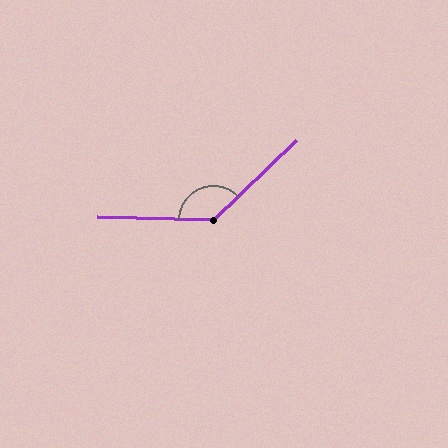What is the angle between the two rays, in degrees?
Approximately 135 degrees.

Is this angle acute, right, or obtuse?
It is obtuse.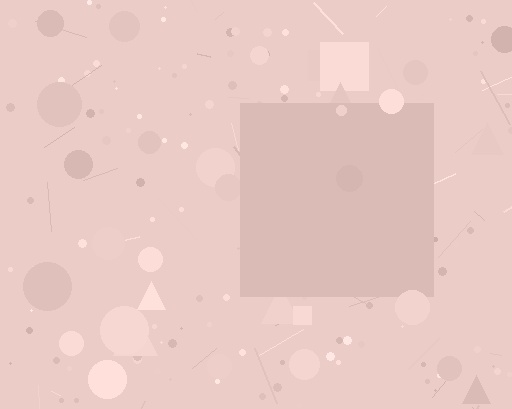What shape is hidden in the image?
A square is hidden in the image.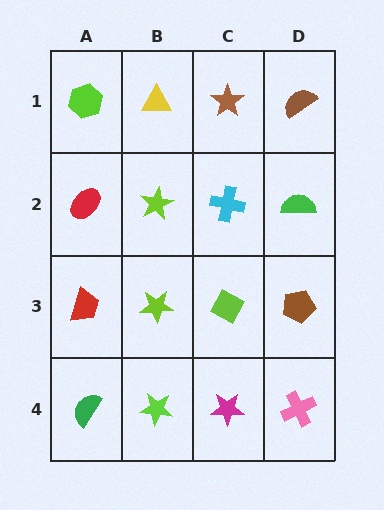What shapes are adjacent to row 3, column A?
A red ellipse (row 2, column A), a green semicircle (row 4, column A), a lime star (row 3, column B).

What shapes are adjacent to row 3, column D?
A green semicircle (row 2, column D), a pink cross (row 4, column D), a lime diamond (row 3, column C).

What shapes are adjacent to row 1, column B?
A lime star (row 2, column B), a lime hexagon (row 1, column A), a brown star (row 1, column C).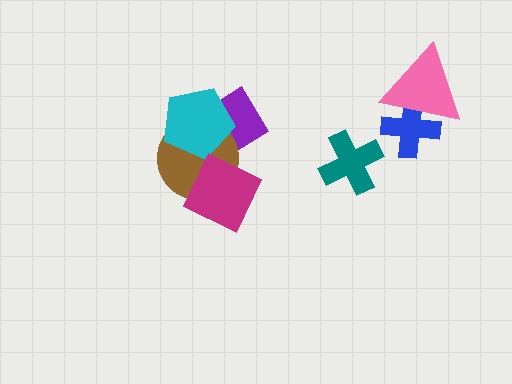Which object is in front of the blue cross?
The pink triangle is in front of the blue cross.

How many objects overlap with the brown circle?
3 objects overlap with the brown circle.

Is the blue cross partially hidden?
Yes, it is partially covered by another shape.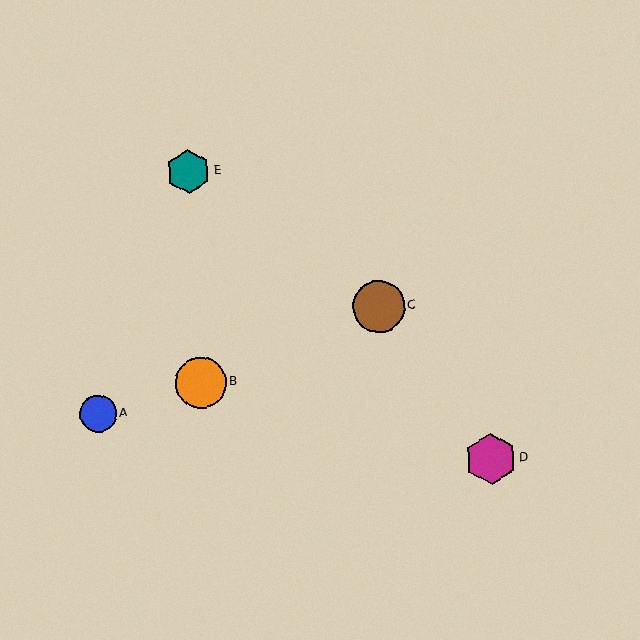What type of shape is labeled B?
Shape B is an orange circle.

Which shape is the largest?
The brown circle (labeled C) is the largest.